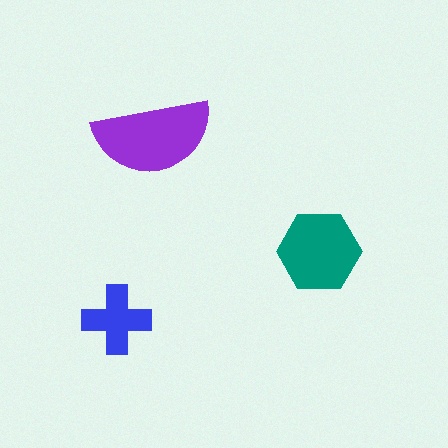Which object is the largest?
The purple semicircle.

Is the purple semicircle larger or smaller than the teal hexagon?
Larger.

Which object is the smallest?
The blue cross.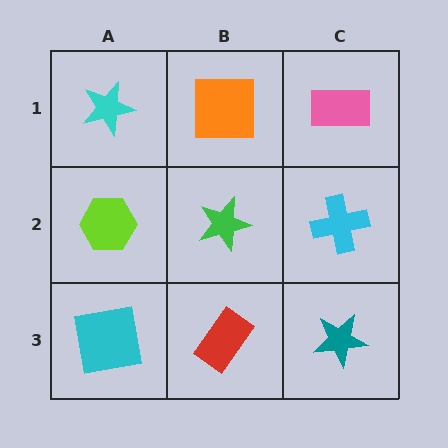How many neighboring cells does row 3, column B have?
3.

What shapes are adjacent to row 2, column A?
A cyan star (row 1, column A), a cyan square (row 3, column A), a green star (row 2, column B).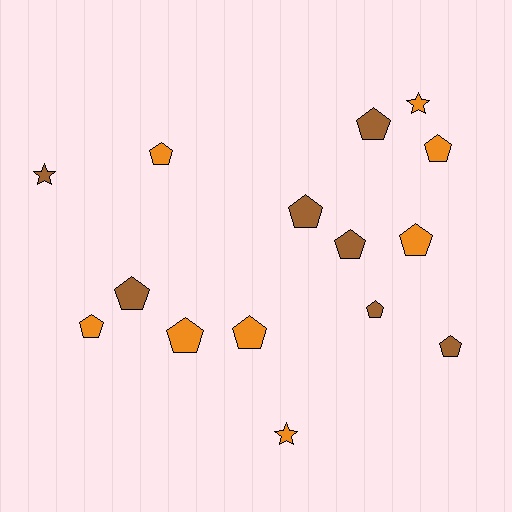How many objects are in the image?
There are 15 objects.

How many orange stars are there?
There are 2 orange stars.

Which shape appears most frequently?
Pentagon, with 12 objects.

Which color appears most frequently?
Orange, with 8 objects.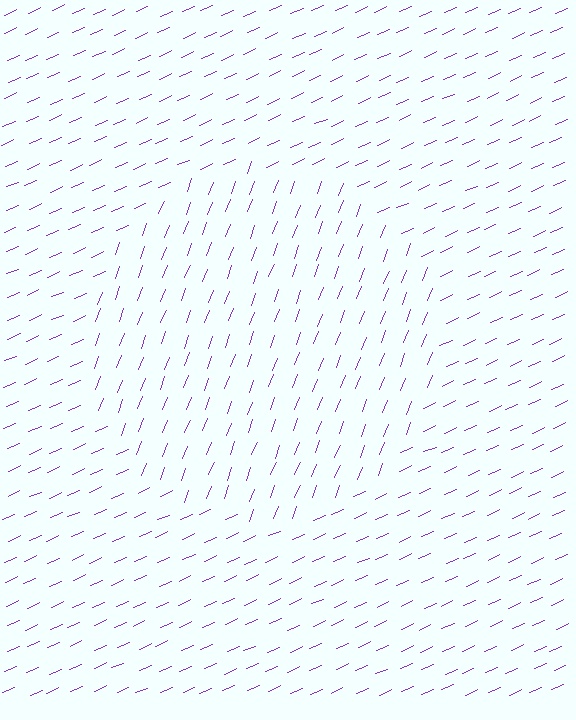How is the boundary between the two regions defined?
The boundary is defined purely by a change in line orientation (approximately 45 degrees difference). All lines are the same color and thickness.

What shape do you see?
I see a circle.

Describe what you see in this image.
The image is filled with small purple line segments. A circle region in the image has lines oriented differently from the surrounding lines, creating a visible texture boundary.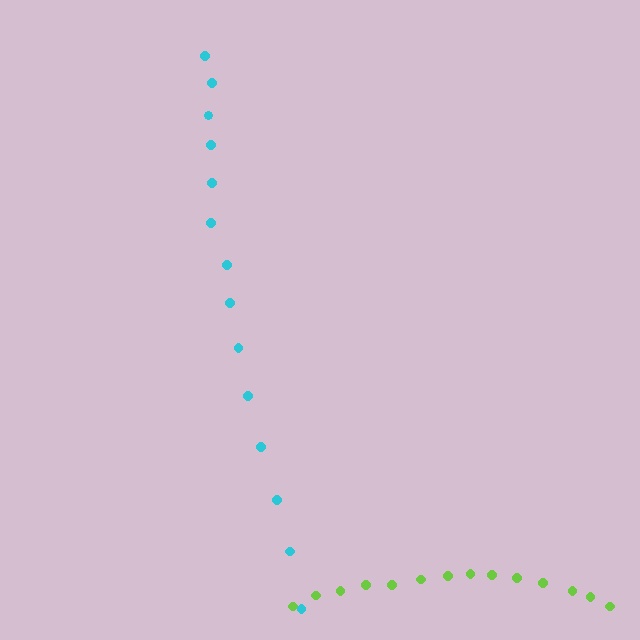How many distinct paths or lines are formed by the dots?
There are 2 distinct paths.